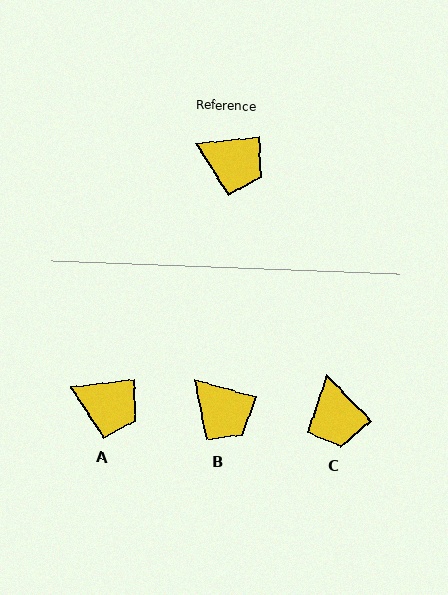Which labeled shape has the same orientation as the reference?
A.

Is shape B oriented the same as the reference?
No, it is off by about 22 degrees.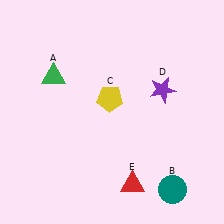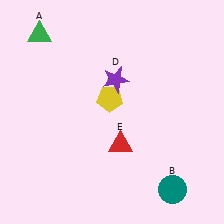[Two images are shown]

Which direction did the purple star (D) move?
The purple star (D) moved left.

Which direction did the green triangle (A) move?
The green triangle (A) moved up.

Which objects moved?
The objects that moved are: the green triangle (A), the purple star (D), the red triangle (E).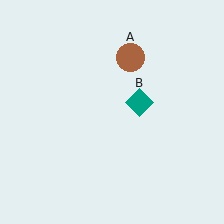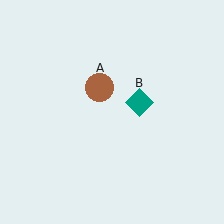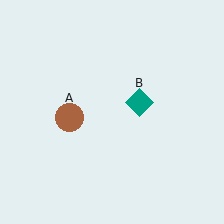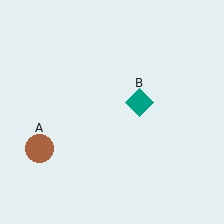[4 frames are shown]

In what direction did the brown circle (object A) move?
The brown circle (object A) moved down and to the left.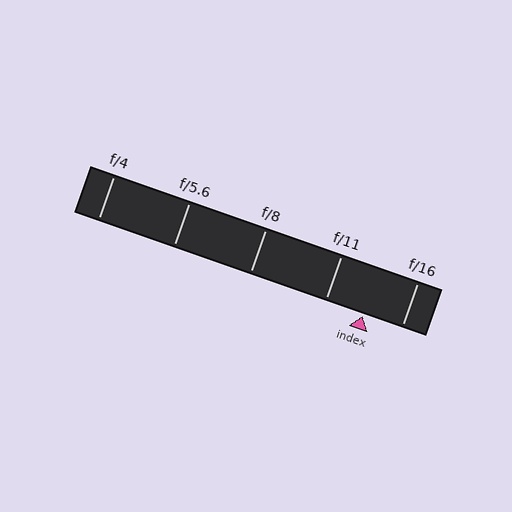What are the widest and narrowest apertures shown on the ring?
The widest aperture shown is f/4 and the narrowest is f/16.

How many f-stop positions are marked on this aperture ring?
There are 5 f-stop positions marked.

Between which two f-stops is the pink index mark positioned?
The index mark is between f/11 and f/16.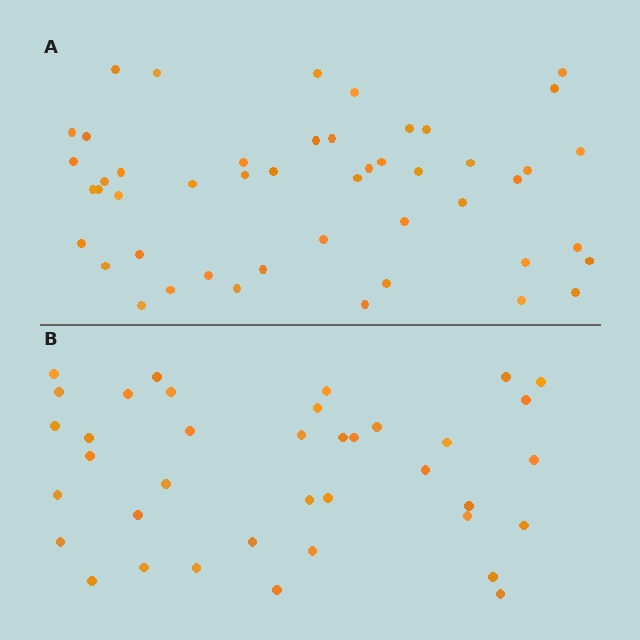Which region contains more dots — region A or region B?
Region A (the top region) has more dots.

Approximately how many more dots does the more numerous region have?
Region A has roughly 10 or so more dots than region B.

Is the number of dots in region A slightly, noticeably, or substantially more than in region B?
Region A has noticeably more, but not dramatically so. The ratio is roughly 1.3 to 1.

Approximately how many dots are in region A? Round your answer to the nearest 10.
About 50 dots. (The exact count is 48, which rounds to 50.)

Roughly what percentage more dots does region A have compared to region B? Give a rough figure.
About 25% more.